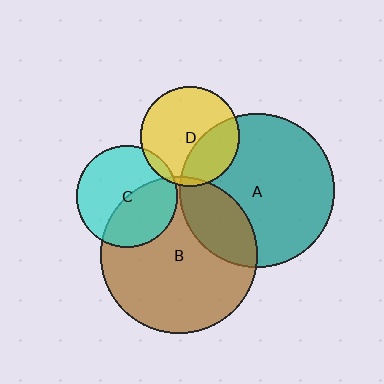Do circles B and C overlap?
Yes.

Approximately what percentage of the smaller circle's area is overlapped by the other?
Approximately 45%.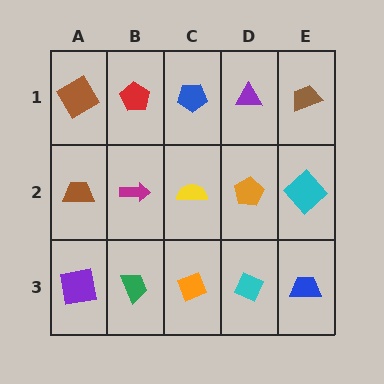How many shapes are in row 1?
5 shapes.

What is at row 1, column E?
A brown trapezoid.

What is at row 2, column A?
A brown trapezoid.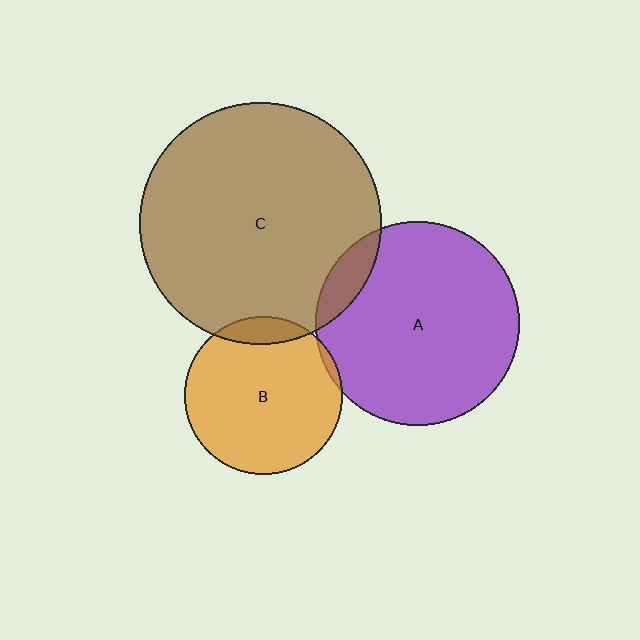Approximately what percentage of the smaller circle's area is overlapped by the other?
Approximately 10%.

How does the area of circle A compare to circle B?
Approximately 1.7 times.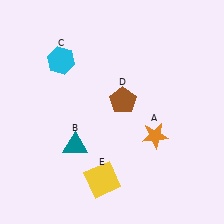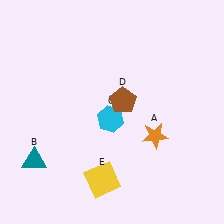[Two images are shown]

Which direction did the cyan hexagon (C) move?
The cyan hexagon (C) moved down.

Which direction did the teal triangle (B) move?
The teal triangle (B) moved left.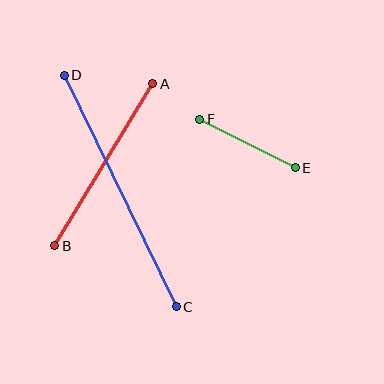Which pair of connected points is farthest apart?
Points C and D are farthest apart.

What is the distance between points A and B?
The distance is approximately 189 pixels.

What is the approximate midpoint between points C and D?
The midpoint is at approximately (120, 191) pixels.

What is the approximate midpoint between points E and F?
The midpoint is at approximately (248, 143) pixels.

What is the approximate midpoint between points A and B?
The midpoint is at approximately (104, 165) pixels.